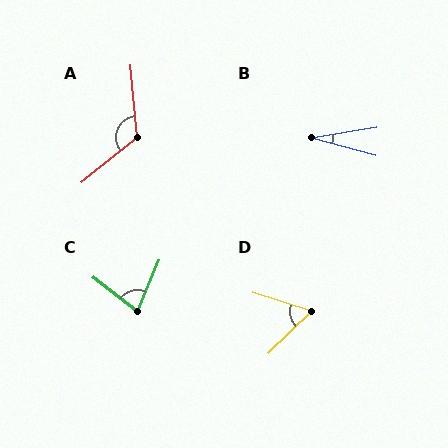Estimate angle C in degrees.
Approximately 75 degrees.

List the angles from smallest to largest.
B (24°), D (61°), C (75°), A (123°).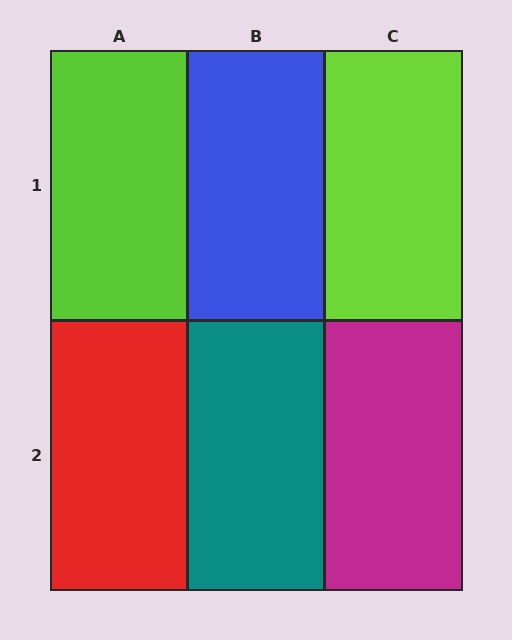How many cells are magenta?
1 cell is magenta.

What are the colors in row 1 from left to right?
Lime, blue, lime.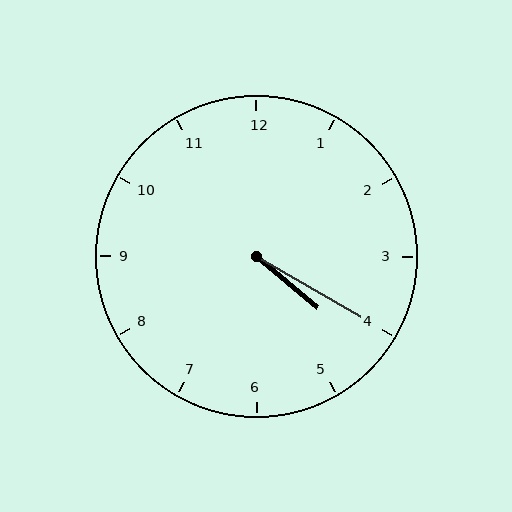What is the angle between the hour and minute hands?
Approximately 10 degrees.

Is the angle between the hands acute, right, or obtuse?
It is acute.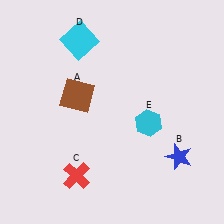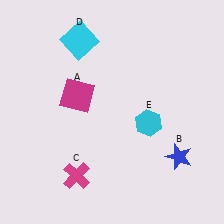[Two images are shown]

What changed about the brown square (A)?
In Image 1, A is brown. In Image 2, it changed to magenta.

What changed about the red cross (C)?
In Image 1, C is red. In Image 2, it changed to magenta.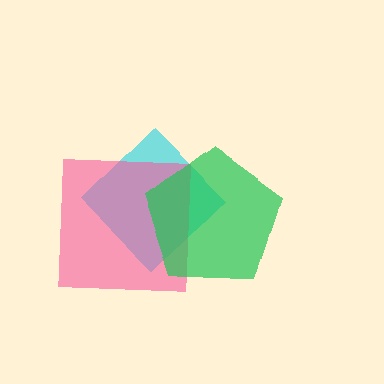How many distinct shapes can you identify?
There are 3 distinct shapes: a cyan diamond, a pink square, a green pentagon.